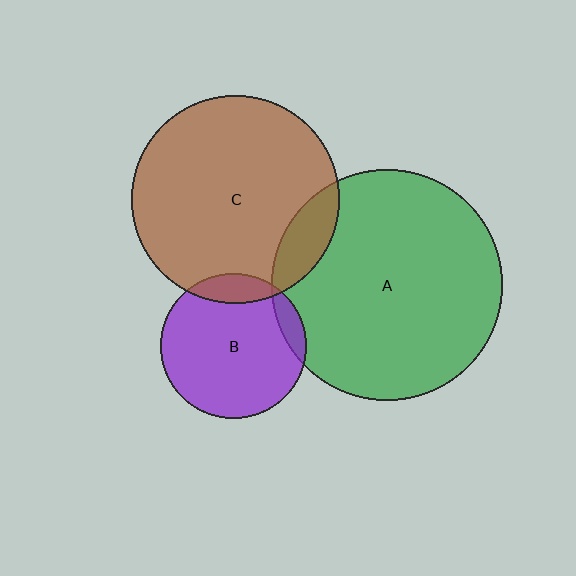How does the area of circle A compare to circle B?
Approximately 2.5 times.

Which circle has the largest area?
Circle A (green).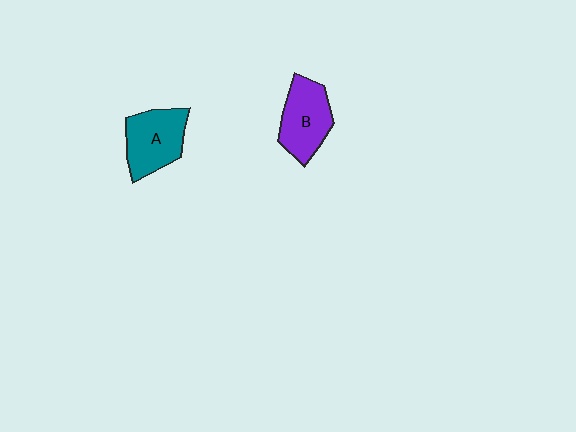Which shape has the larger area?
Shape A (teal).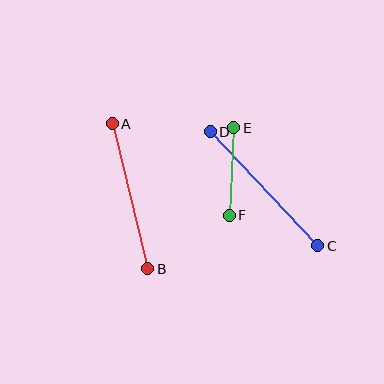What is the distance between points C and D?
The distance is approximately 157 pixels.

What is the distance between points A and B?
The distance is approximately 149 pixels.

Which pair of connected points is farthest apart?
Points C and D are farthest apart.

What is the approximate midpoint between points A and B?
The midpoint is at approximately (130, 196) pixels.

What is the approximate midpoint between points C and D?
The midpoint is at approximately (264, 189) pixels.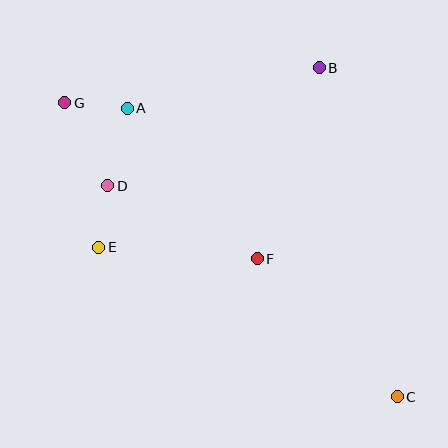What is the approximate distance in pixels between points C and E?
The distance between C and E is approximately 334 pixels.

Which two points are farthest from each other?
Points C and G are farthest from each other.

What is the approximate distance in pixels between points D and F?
The distance between D and F is approximately 166 pixels.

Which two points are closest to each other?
Points D and E are closest to each other.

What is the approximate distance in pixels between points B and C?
The distance between B and C is approximately 338 pixels.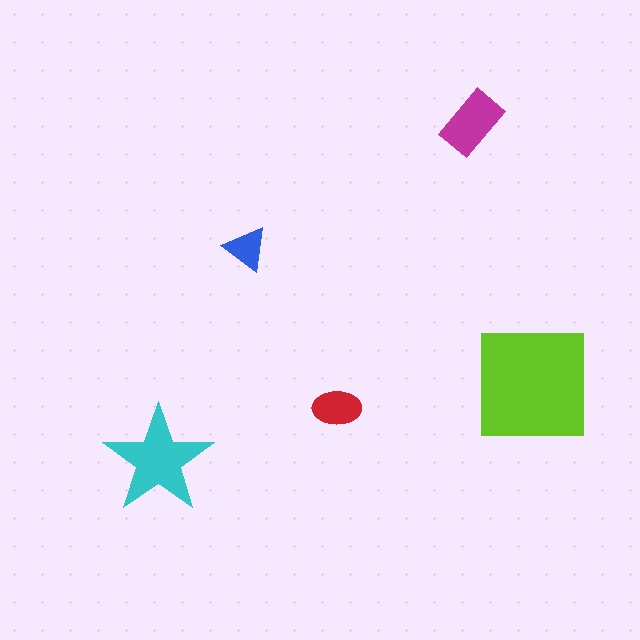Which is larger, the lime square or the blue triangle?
The lime square.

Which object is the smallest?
The blue triangle.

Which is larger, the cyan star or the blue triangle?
The cyan star.